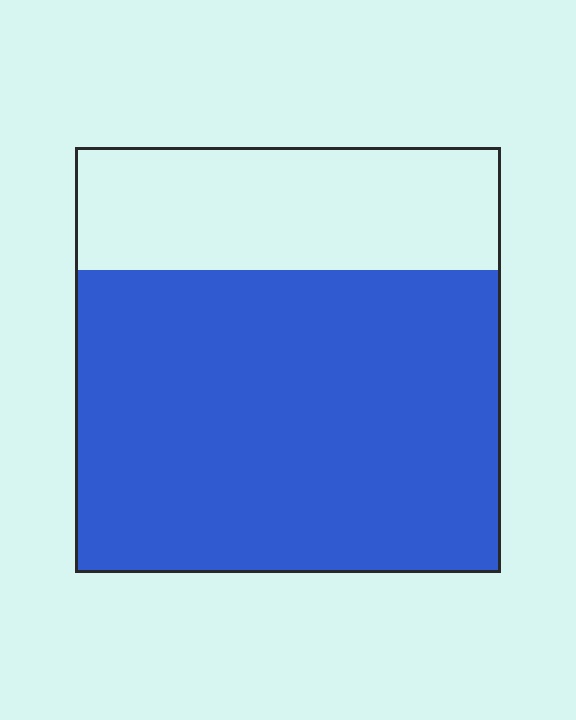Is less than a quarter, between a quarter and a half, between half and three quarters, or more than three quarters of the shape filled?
Between half and three quarters.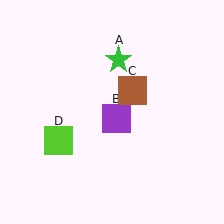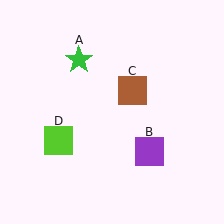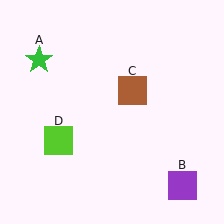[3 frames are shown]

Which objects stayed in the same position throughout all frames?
Brown square (object C) and lime square (object D) remained stationary.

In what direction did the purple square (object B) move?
The purple square (object B) moved down and to the right.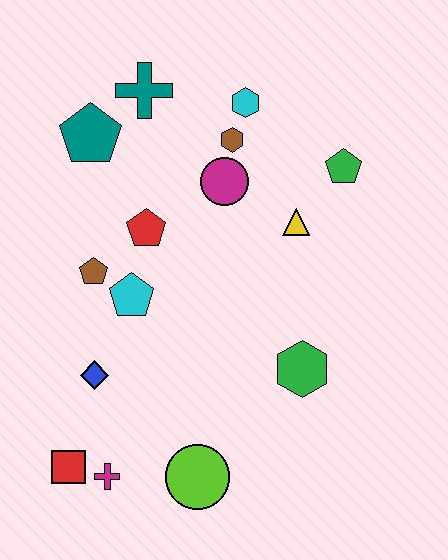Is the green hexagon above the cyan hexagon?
No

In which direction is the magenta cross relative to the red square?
The magenta cross is to the right of the red square.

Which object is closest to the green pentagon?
The yellow triangle is closest to the green pentagon.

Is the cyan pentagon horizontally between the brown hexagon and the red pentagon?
No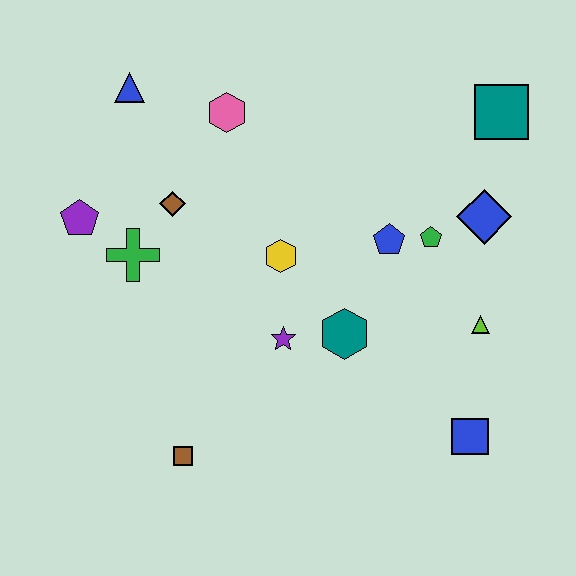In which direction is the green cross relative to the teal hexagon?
The green cross is to the left of the teal hexagon.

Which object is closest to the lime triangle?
The green pentagon is closest to the lime triangle.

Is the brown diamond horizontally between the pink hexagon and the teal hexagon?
No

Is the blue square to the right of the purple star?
Yes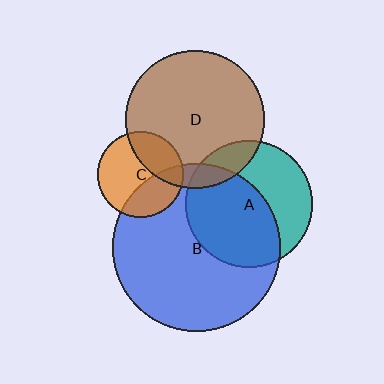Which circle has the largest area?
Circle B (blue).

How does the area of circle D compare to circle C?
Approximately 2.6 times.